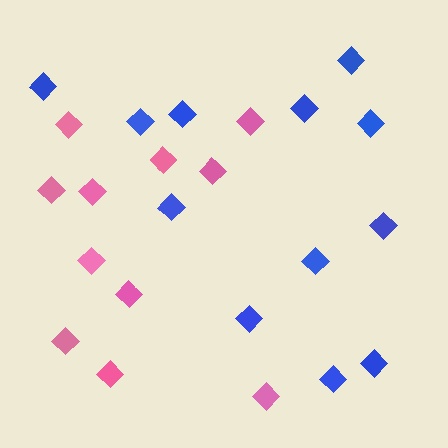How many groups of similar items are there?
There are 2 groups: one group of pink diamonds (11) and one group of blue diamonds (12).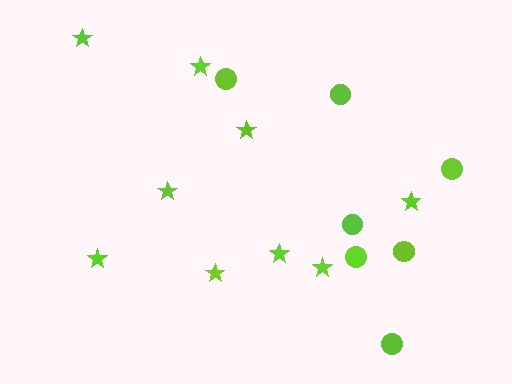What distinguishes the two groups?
There are 2 groups: one group of stars (9) and one group of circles (7).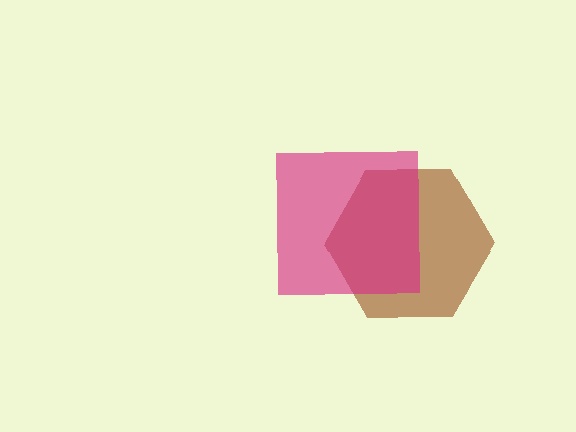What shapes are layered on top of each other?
The layered shapes are: a brown hexagon, a magenta square.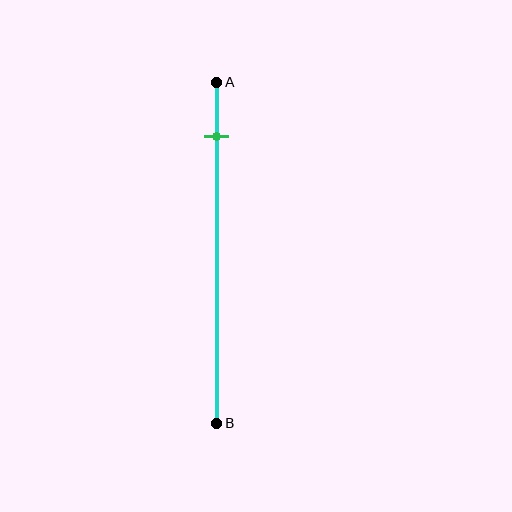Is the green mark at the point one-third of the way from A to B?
No, the mark is at about 15% from A, not at the 33% one-third point.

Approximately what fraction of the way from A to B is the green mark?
The green mark is approximately 15% of the way from A to B.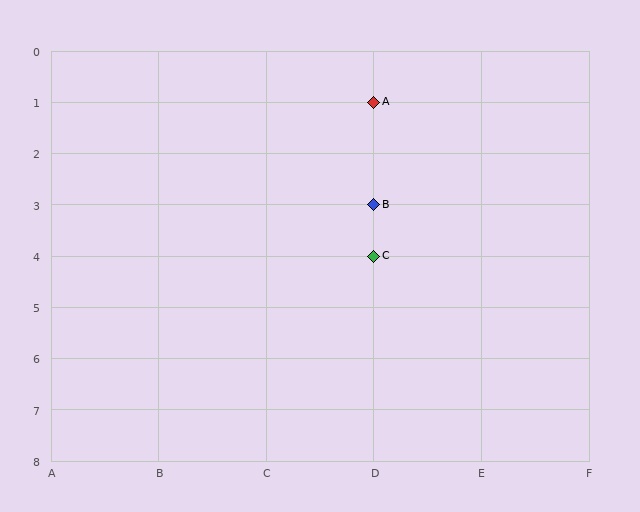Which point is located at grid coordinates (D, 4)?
Point C is at (D, 4).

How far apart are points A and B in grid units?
Points A and B are 2 rows apart.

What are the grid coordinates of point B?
Point B is at grid coordinates (D, 3).